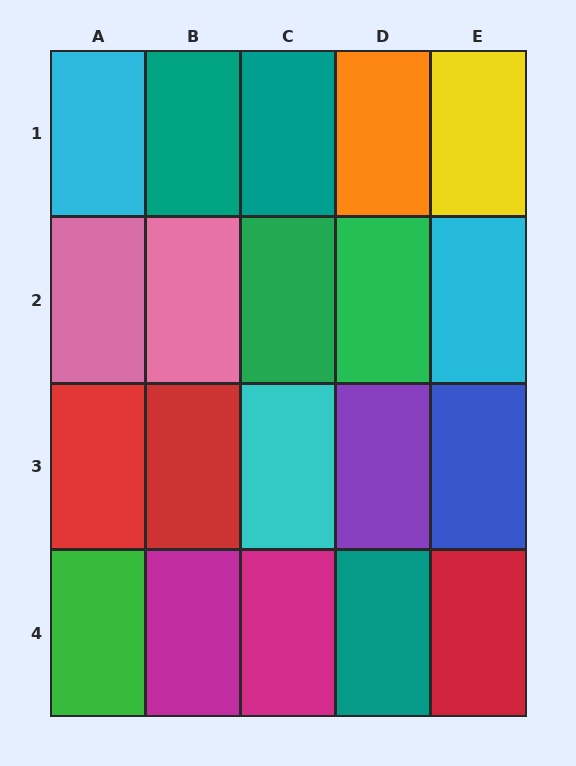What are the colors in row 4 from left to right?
Green, magenta, magenta, teal, red.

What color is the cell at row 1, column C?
Teal.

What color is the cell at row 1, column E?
Yellow.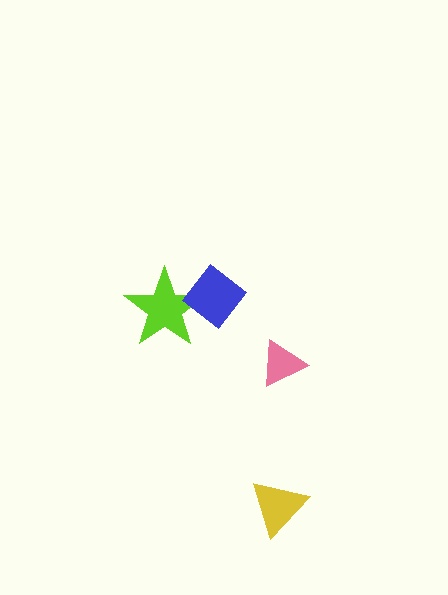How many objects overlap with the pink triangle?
0 objects overlap with the pink triangle.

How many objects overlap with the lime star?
1 object overlaps with the lime star.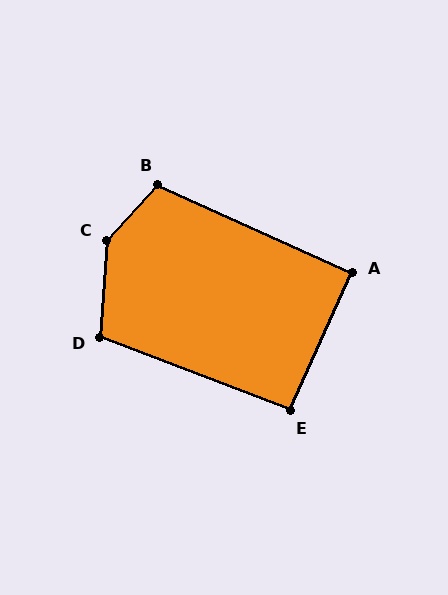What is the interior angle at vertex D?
Approximately 107 degrees (obtuse).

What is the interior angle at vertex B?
Approximately 108 degrees (obtuse).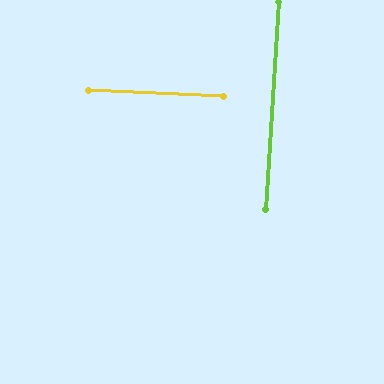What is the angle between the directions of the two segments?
Approximately 89 degrees.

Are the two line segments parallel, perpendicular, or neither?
Perpendicular — they meet at approximately 89°.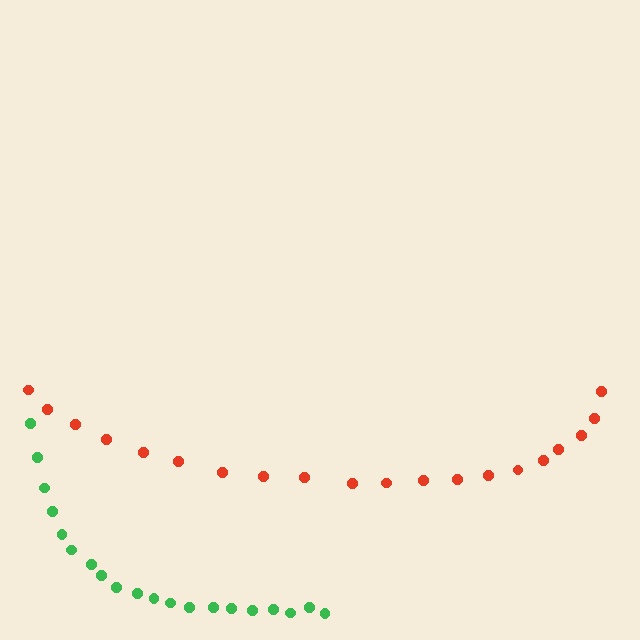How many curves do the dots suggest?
There are 2 distinct paths.